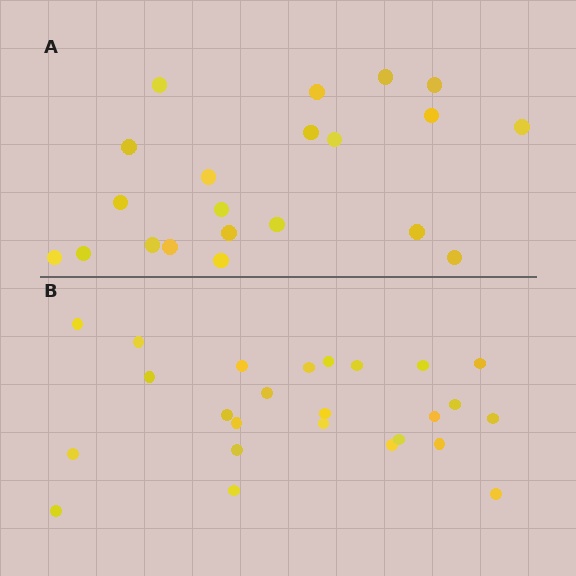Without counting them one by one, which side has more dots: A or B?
Region B (the bottom region) has more dots.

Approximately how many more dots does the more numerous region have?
Region B has about 4 more dots than region A.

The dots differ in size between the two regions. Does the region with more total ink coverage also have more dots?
No. Region A has more total ink coverage because its dots are larger, but region B actually contains more individual dots. Total area can be misleading — the number of items is what matters here.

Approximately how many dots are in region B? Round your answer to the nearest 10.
About 20 dots. (The exact count is 25, which rounds to 20.)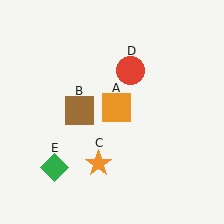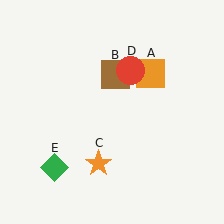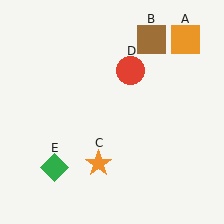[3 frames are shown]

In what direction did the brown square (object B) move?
The brown square (object B) moved up and to the right.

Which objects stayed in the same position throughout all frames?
Orange star (object C) and red circle (object D) and green diamond (object E) remained stationary.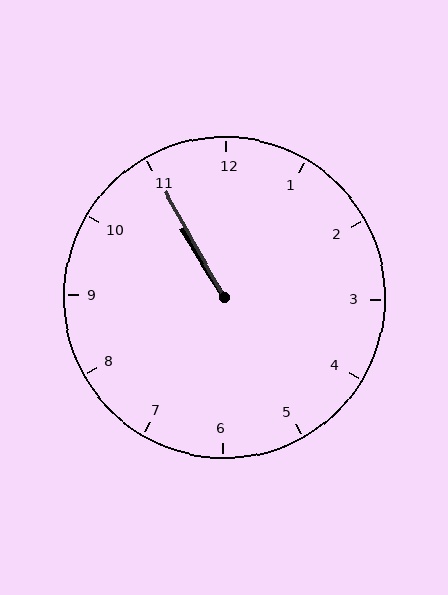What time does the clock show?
10:55.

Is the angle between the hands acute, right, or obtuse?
It is acute.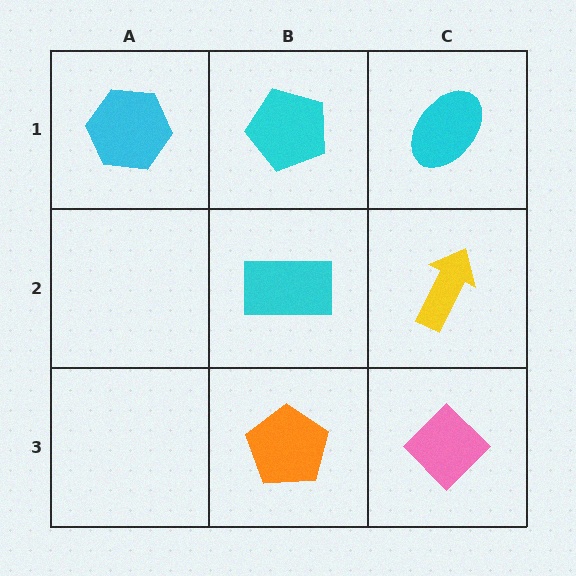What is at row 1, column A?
A cyan hexagon.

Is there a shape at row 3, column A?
No, that cell is empty.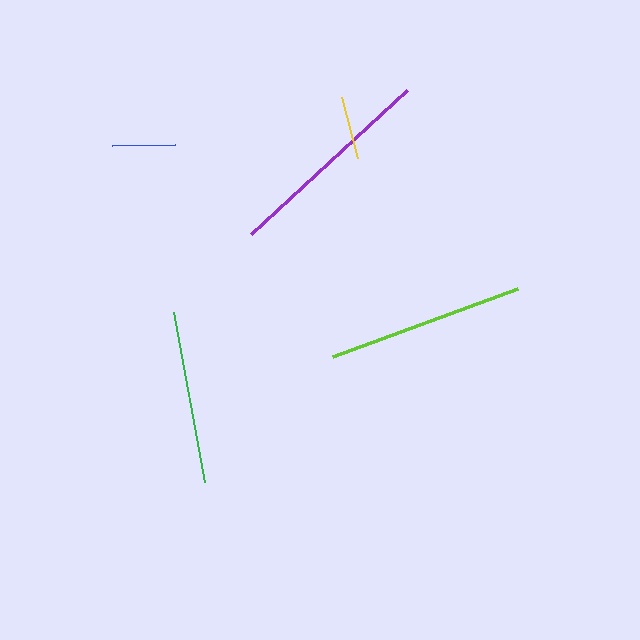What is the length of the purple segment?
The purple segment is approximately 212 pixels long.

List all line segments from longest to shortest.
From longest to shortest: purple, lime, green, blue, yellow.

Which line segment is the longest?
The purple line is the longest at approximately 212 pixels.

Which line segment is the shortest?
The yellow line is the shortest at approximately 63 pixels.